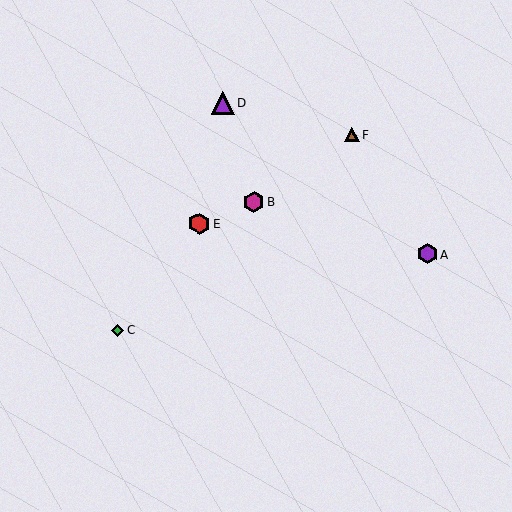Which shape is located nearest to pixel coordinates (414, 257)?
The purple hexagon (labeled A) at (427, 254) is nearest to that location.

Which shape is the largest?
The purple triangle (labeled D) is the largest.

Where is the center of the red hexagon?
The center of the red hexagon is at (199, 223).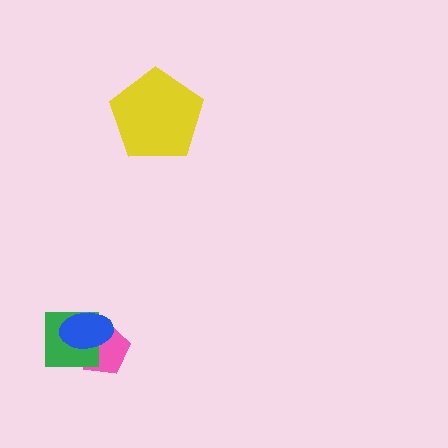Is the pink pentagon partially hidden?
Yes, it is partially covered by another shape.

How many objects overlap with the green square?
2 objects overlap with the green square.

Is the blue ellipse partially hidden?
No, no other shape covers it.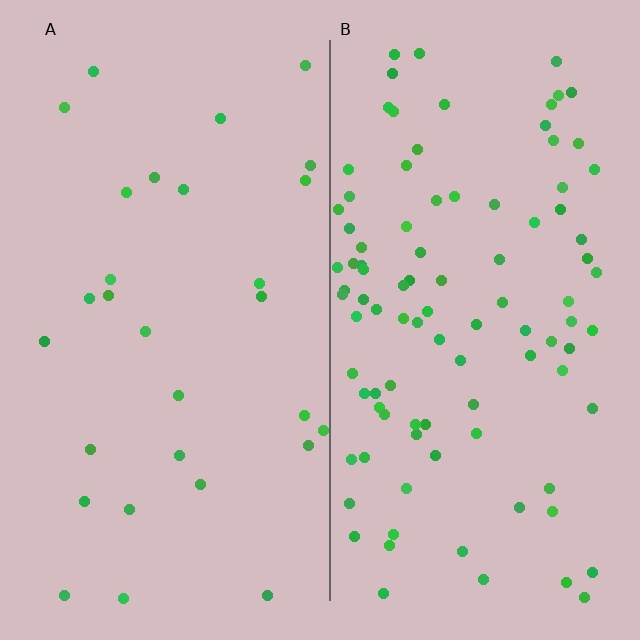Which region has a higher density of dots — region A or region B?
B (the right).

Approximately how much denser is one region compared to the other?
Approximately 3.4× — region B over region A.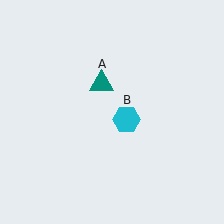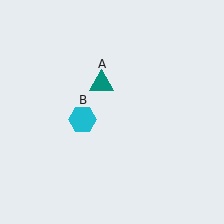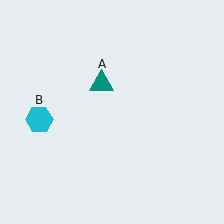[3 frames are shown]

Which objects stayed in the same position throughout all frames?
Teal triangle (object A) remained stationary.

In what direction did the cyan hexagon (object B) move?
The cyan hexagon (object B) moved left.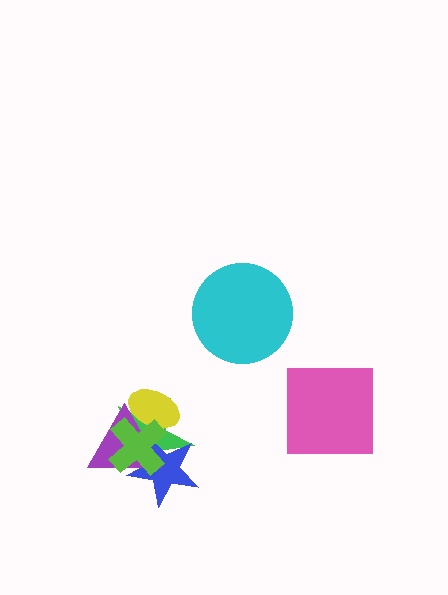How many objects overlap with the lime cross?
4 objects overlap with the lime cross.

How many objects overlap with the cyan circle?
0 objects overlap with the cyan circle.